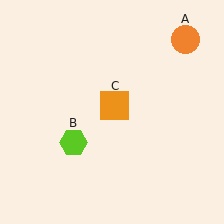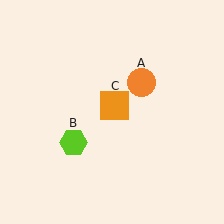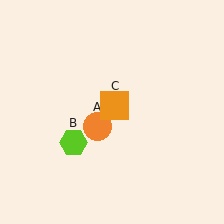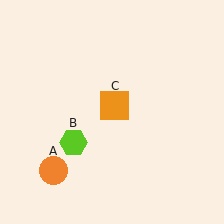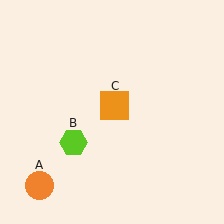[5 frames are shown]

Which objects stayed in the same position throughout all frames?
Lime hexagon (object B) and orange square (object C) remained stationary.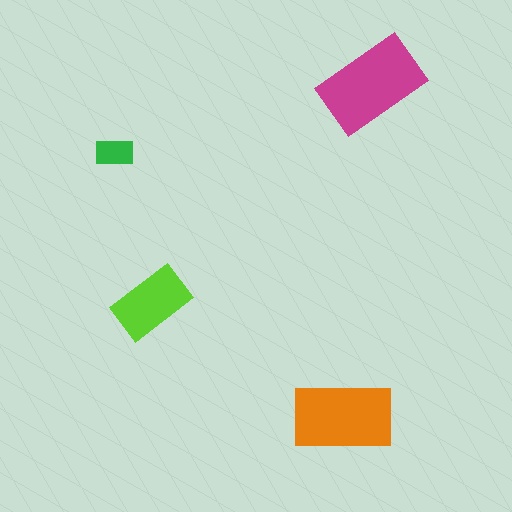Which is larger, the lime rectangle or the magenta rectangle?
The magenta one.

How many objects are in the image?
There are 4 objects in the image.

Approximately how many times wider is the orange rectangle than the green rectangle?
About 2.5 times wider.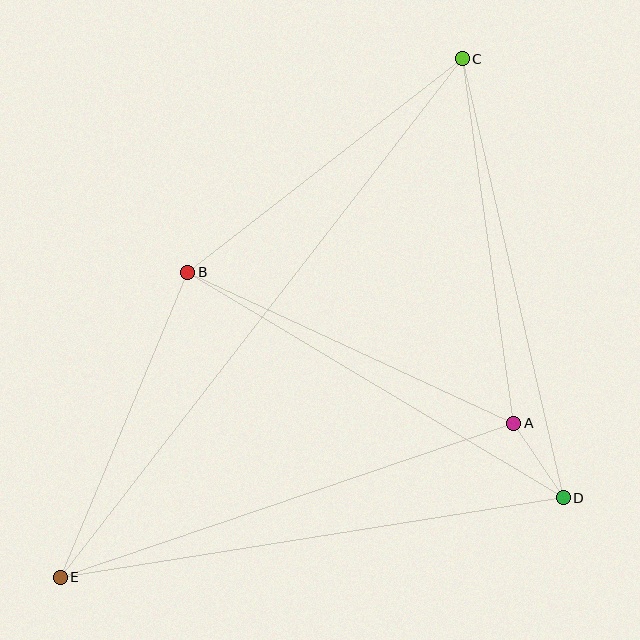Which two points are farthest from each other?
Points C and E are farthest from each other.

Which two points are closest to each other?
Points A and D are closest to each other.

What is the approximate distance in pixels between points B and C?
The distance between B and C is approximately 348 pixels.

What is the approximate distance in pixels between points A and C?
The distance between A and C is approximately 368 pixels.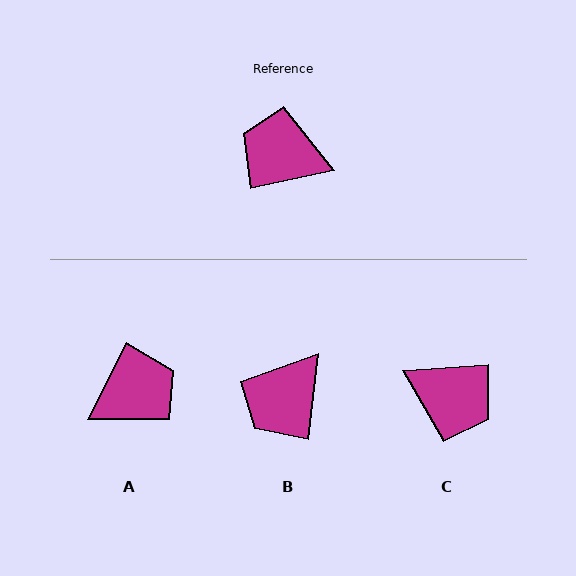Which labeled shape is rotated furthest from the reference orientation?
C, about 172 degrees away.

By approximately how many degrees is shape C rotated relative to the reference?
Approximately 172 degrees counter-clockwise.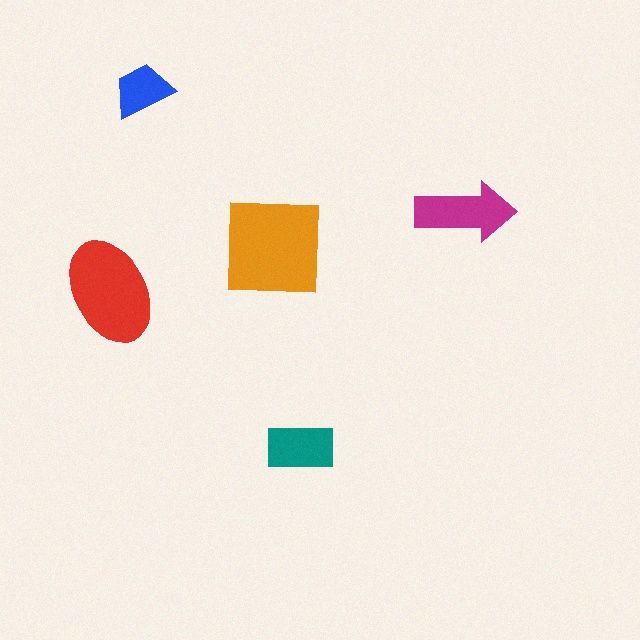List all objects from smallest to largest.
The blue trapezoid, the teal rectangle, the magenta arrow, the red ellipse, the orange square.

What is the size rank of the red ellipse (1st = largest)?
2nd.